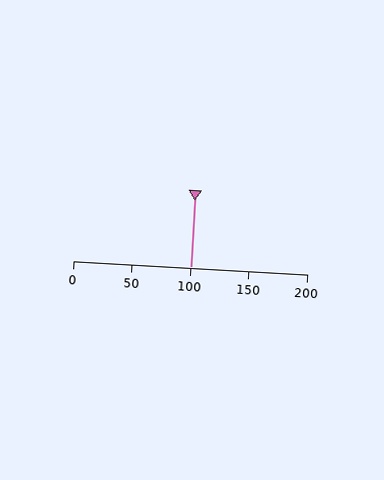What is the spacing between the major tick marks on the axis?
The major ticks are spaced 50 apart.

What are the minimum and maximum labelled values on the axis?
The axis runs from 0 to 200.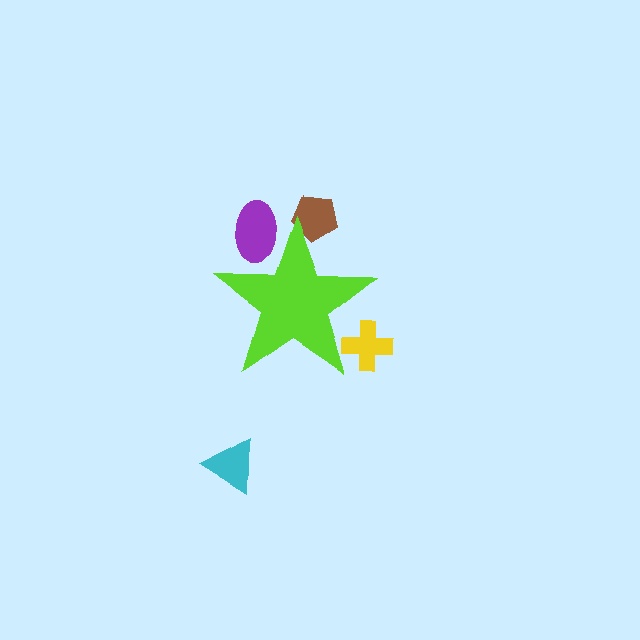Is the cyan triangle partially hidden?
No, the cyan triangle is fully visible.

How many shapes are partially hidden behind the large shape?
3 shapes are partially hidden.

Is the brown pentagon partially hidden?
Yes, the brown pentagon is partially hidden behind the lime star.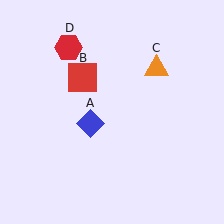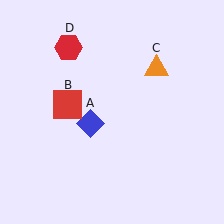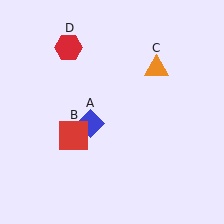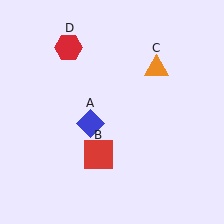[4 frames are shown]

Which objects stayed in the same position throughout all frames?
Blue diamond (object A) and orange triangle (object C) and red hexagon (object D) remained stationary.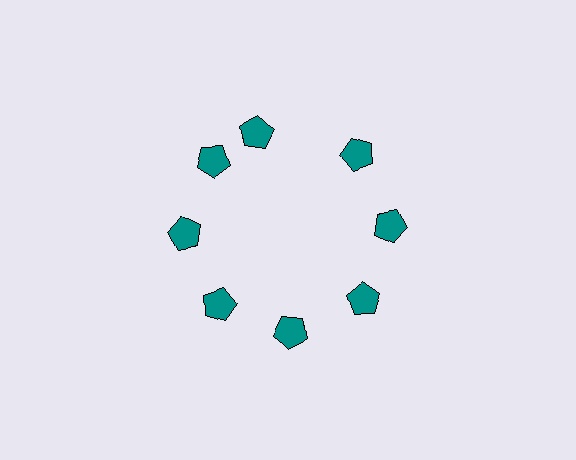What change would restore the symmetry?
The symmetry would be restored by rotating it back into even spacing with its neighbors so that all 8 pentagons sit at equal angles and equal distance from the center.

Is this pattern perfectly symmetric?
No. The 8 teal pentagons are arranged in a ring, but one element near the 12 o'clock position is rotated out of alignment along the ring, breaking the 8-fold rotational symmetry.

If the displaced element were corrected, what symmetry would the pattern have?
It would have 8-fold rotational symmetry — the pattern would map onto itself every 45 degrees.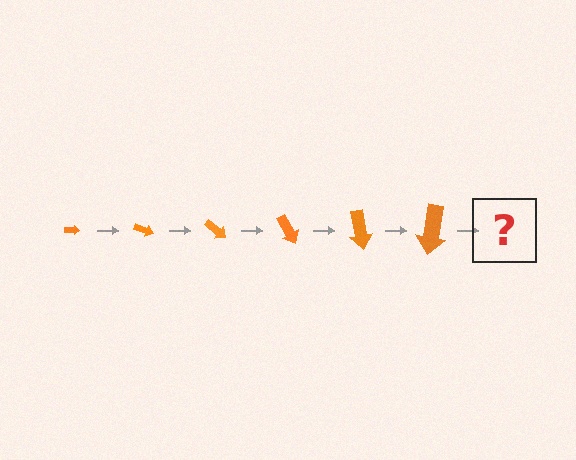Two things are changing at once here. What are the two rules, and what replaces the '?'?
The two rules are that the arrow grows larger each step and it rotates 20 degrees each step. The '?' should be an arrow, larger than the previous one and rotated 120 degrees from the start.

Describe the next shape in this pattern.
It should be an arrow, larger than the previous one and rotated 120 degrees from the start.